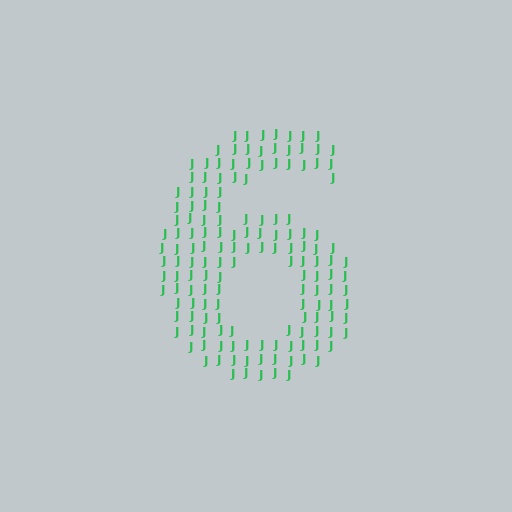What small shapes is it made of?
It is made of small letter J's.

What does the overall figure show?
The overall figure shows the digit 6.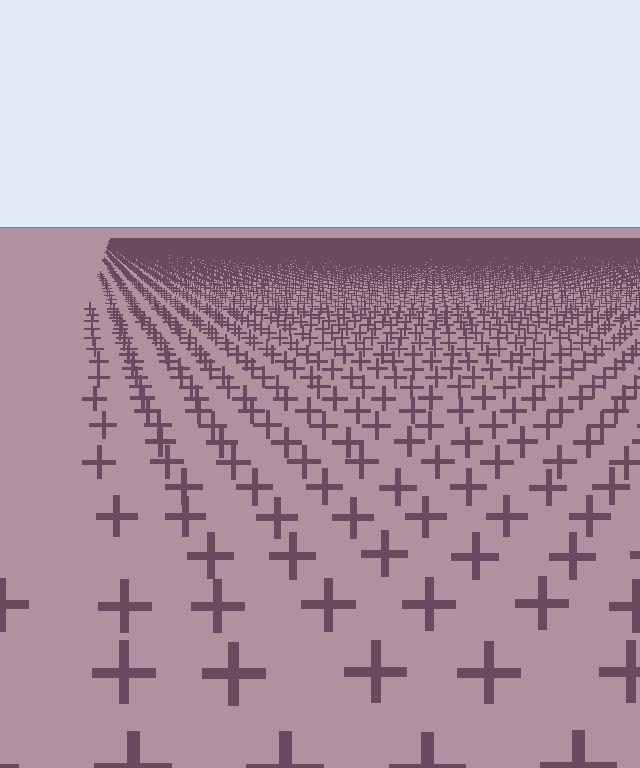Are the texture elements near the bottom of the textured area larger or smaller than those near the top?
Larger. Near the bottom, elements are closer to the viewer and appear at a bigger on-screen size.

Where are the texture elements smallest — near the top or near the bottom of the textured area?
Near the top.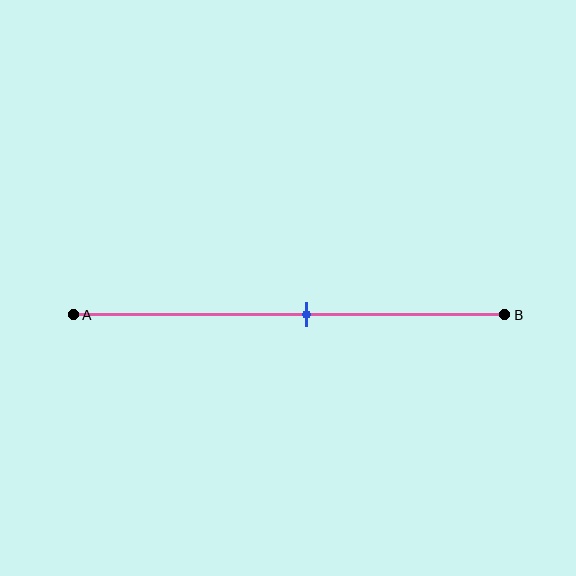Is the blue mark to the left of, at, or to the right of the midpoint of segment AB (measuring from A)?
The blue mark is to the right of the midpoint of segment AB.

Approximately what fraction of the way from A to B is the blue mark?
The blue mark is approximately 55% of the way from A to B.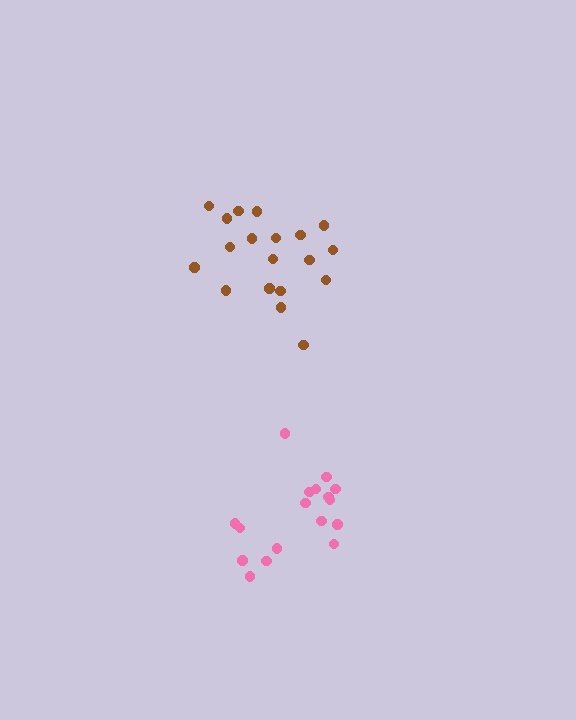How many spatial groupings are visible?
There are 2 spatial groupings.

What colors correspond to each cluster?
The clusters are colored: brown, pink.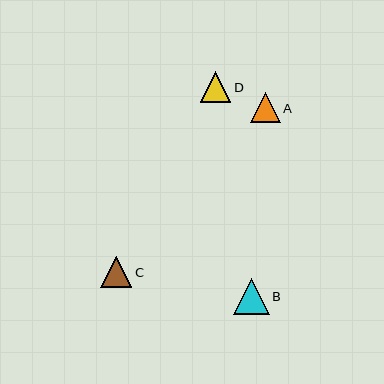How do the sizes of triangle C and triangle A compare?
Triangle C and triangle A are approximately the same size.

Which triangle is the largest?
Triangle B is the largest with a size of approximately 36 pixels.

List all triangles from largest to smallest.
From largest to smallest: B, C, D, A.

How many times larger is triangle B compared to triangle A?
Triangle B is approximately 1.2 times the size of triangle A.